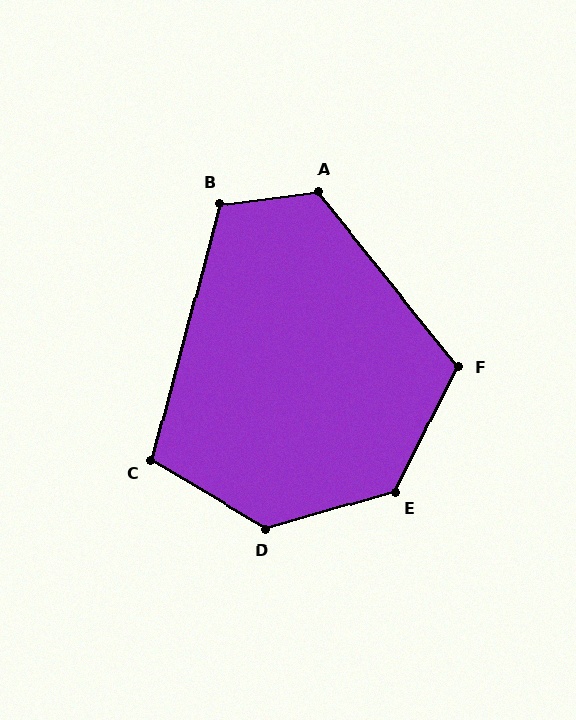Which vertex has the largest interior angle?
D, at approximately 134 degrees.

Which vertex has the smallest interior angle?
C, at approximately 106 degrees.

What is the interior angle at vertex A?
Approximately 122 degrees (obtuse).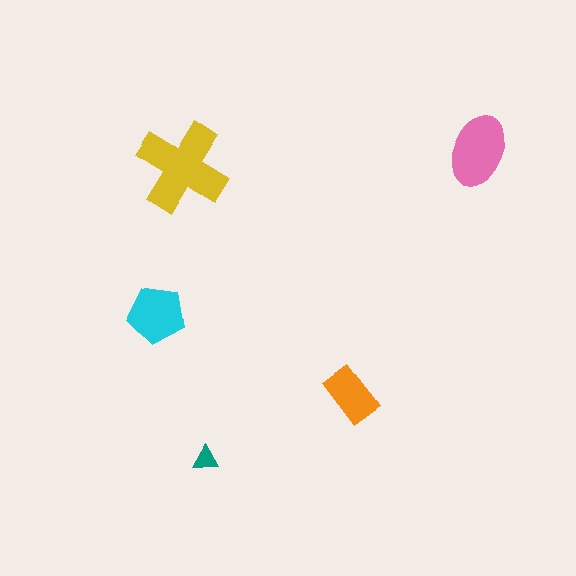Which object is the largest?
The yellow cross.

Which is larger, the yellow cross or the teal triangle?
The yellow cross.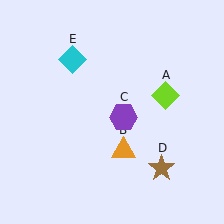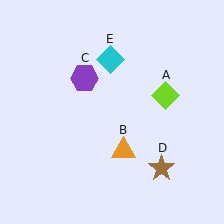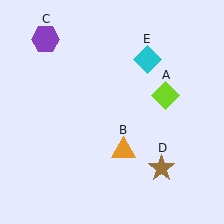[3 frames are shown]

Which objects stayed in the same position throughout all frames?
Lime diamond (object A) and orange triangle (object B) and brown star (object D) remained stationary.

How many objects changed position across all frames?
2 objects changed position: purple hexagon (object C), cyan diamond (object E).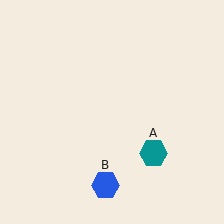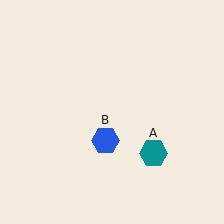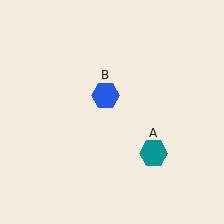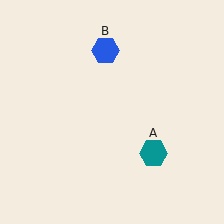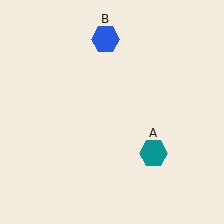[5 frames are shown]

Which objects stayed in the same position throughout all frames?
Teal hexagon (object A) remained stationary.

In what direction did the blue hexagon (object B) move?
The blue hexagon (object B) moved up.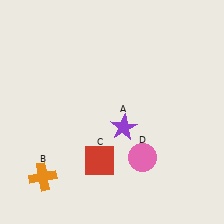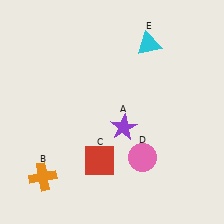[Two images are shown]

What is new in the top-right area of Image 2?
A cyan triangle (E) was added in the top-right area of Image 2.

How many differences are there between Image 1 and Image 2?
There is 1 difference between the two images.